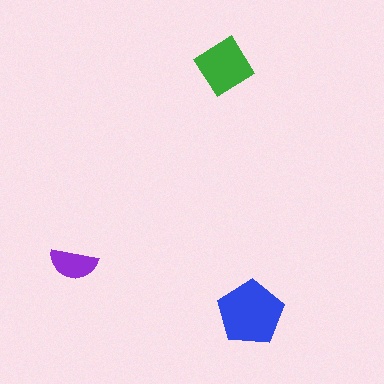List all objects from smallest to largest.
The purple semicircle, the green diamond, the blue pentagon.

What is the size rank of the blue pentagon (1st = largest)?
1st.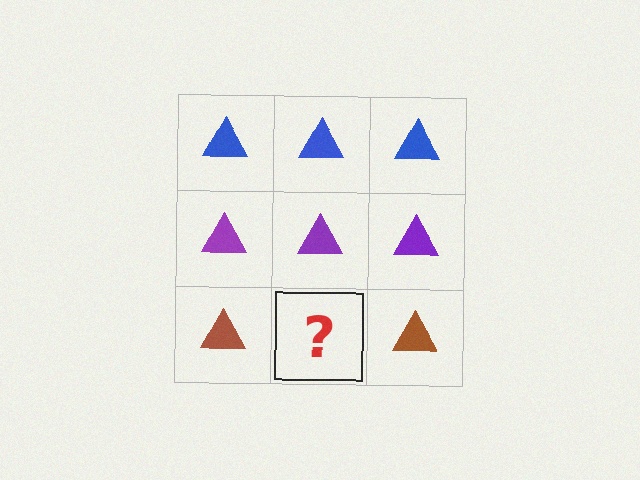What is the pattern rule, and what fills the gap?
The rule is that each row has a consistent color. The gap should be filled with a brown triangle.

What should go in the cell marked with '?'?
The missing cell should contain a brown triangle.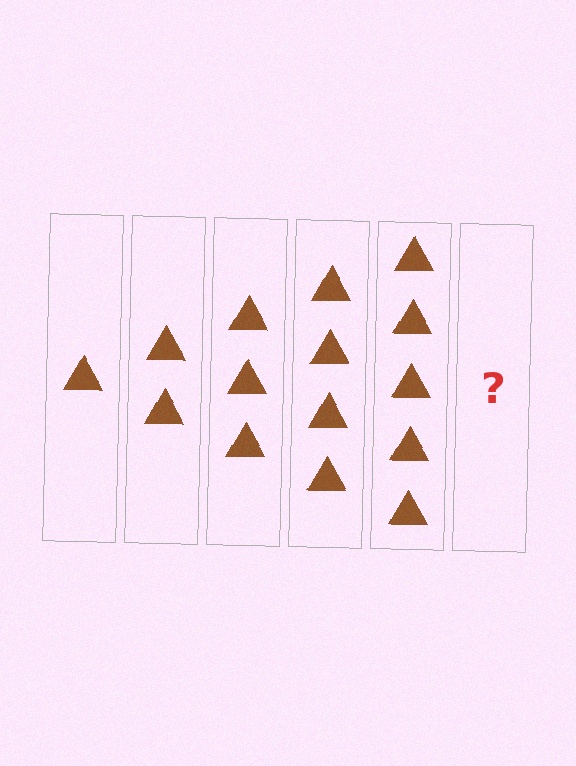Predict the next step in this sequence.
The next step is 6 triangles.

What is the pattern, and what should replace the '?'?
The pattern is that each step adds one more triangle. The '?' should be 6 triangles.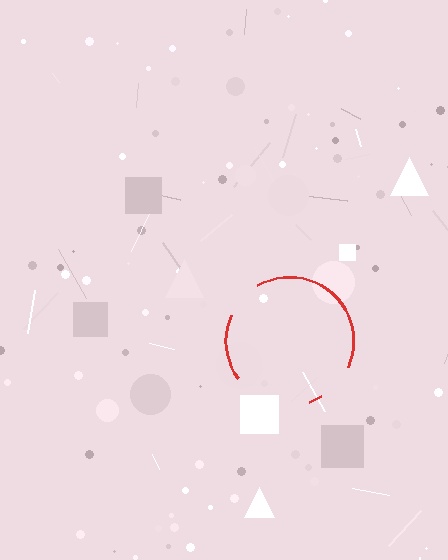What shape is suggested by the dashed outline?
The dashed outline suggests a circle.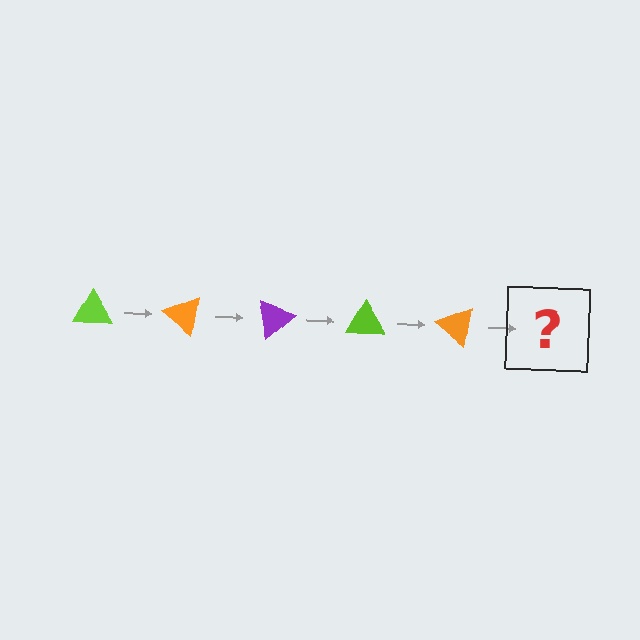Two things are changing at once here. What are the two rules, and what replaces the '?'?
The two rules are that it rotates 40 degrees each step and the color cycles through lime, orange, and purple. The '?' should be a purple triangle, rotated 200 degrees from the start.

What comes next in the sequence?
The next element should be a purple triangle, rotated 200 degrees from the start.